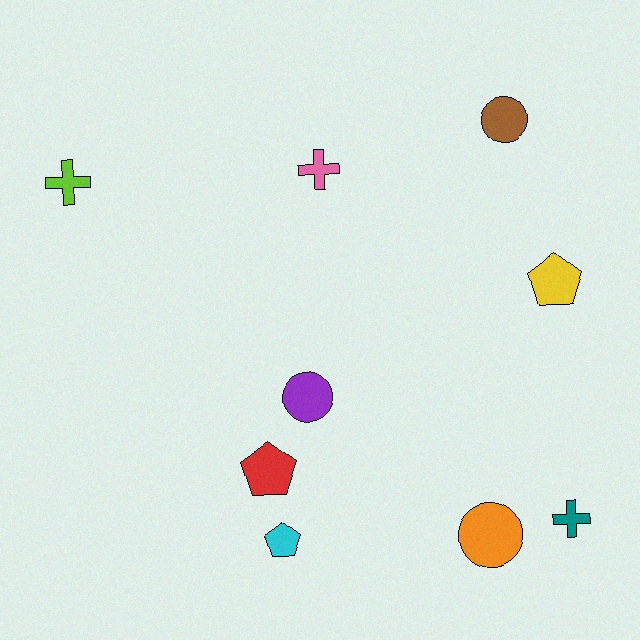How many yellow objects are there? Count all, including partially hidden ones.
There is 1 yellow object.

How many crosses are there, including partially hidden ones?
There are 3 crosses.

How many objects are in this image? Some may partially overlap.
There are 9 objects.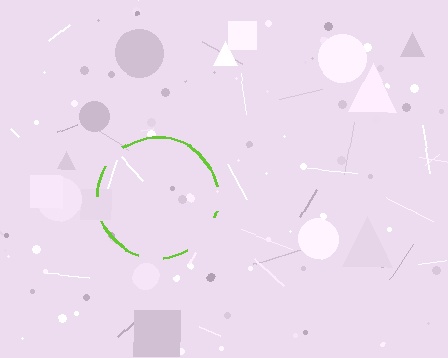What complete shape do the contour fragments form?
The contour fragments form a circle.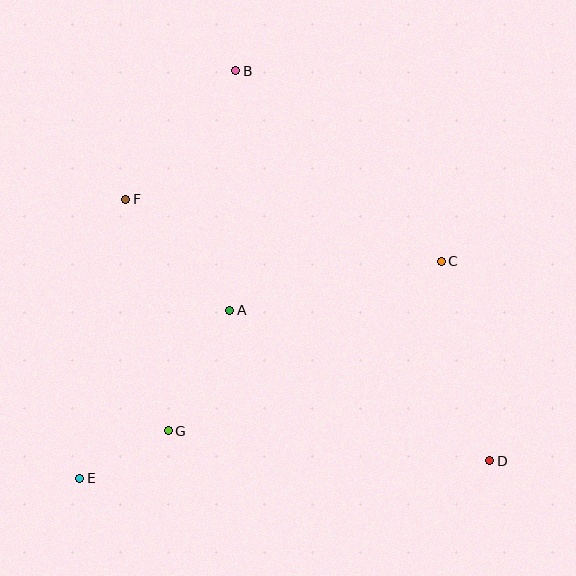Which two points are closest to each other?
Points E and G are closest to each other.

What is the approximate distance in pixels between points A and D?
The distance between A and D is approximately 300 pixels.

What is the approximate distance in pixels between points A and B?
The distance between A and B is approximately 240 pixels.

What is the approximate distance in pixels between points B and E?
The distance between B and E is approximately 437 pixels.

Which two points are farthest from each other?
Points B and D are farthest from each other.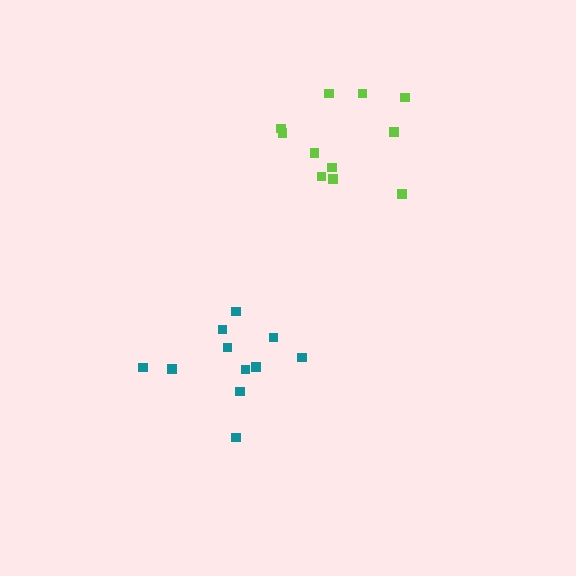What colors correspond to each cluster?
The clusters are colored: lime, teal.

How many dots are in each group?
Group 1: 11 dots, Group 2: 11 dots (22 total).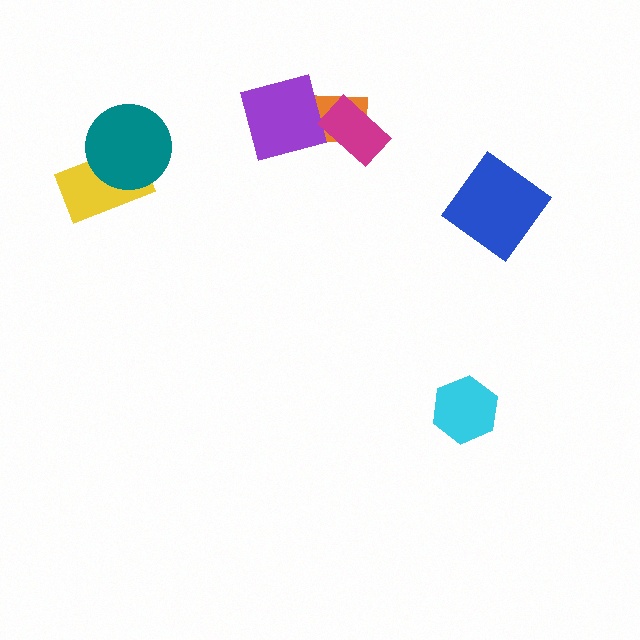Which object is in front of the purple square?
The magenta rectangle is in front of the purple square.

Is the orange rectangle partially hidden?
Yes, it is partially covered by another shape.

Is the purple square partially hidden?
Yes, it is partially covered by another shape.